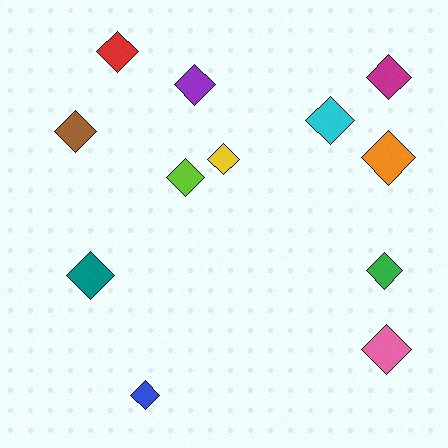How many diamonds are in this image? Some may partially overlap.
There are 12 diamonds.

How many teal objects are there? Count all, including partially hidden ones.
There is 1 teal object.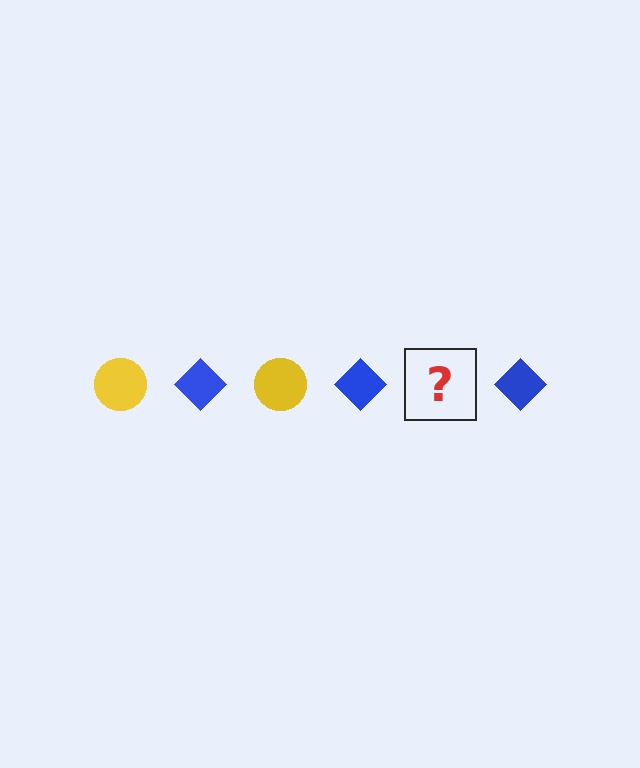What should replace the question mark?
The question mark should be replaced with a yellow circle.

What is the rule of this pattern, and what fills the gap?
The rule is that the pattern alternates between yellow circle and blue diamond. The gap should be filled with a yellow circle.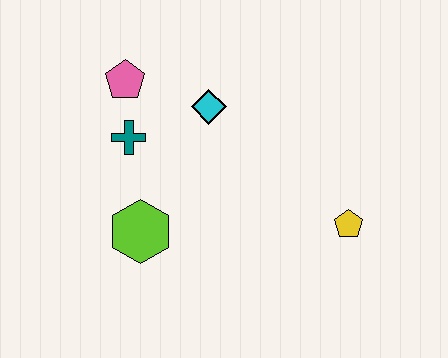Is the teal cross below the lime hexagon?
No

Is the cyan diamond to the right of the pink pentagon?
Yes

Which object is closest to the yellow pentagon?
The cyan diamond is closest to the yellow pentagon.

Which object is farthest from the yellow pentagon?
The pink pentagon is farthest from the yellow pentagon.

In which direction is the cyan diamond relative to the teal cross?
The cyan diamond is to the right of the teal cross.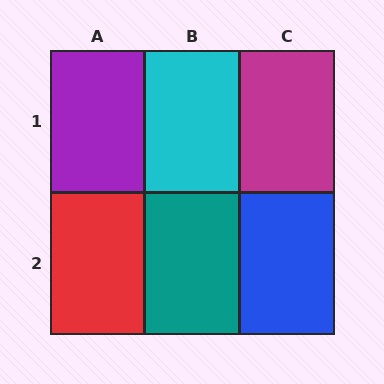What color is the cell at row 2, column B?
Teal.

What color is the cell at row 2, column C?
Blue.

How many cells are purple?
1 cell is purple.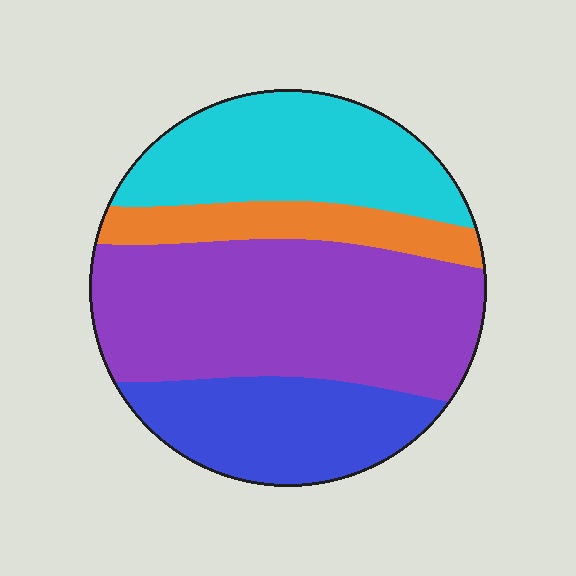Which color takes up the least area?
Orange, at roughly 10%.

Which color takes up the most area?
Purple, at roughly 40%.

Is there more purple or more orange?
Purple.